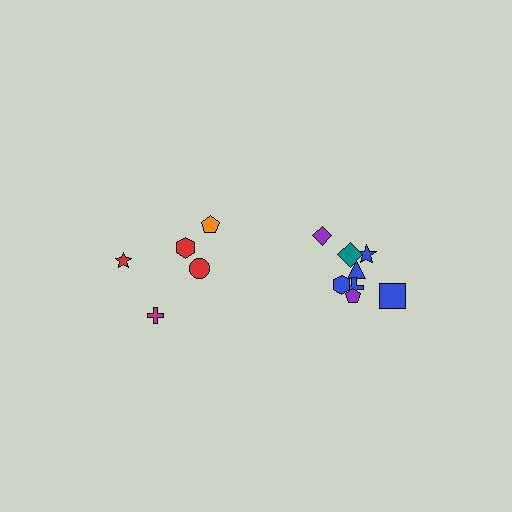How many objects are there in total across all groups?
There are 13 objects.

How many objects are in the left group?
There are 5 objects.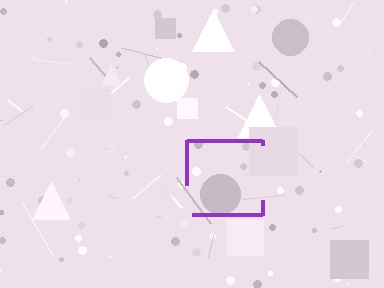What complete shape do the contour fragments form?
The contour fragments form a square.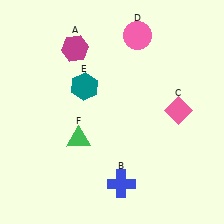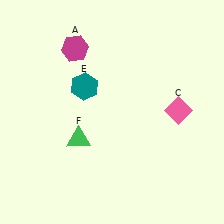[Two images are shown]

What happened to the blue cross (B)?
The blue cross (B) was removed in Image 2. It was in the bottom-right area of Image 1.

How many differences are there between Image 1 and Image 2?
There are 2 differences between the two images.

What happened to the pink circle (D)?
The pink circle (D) was removed in Image 2. It was in the top-right area of Image 1.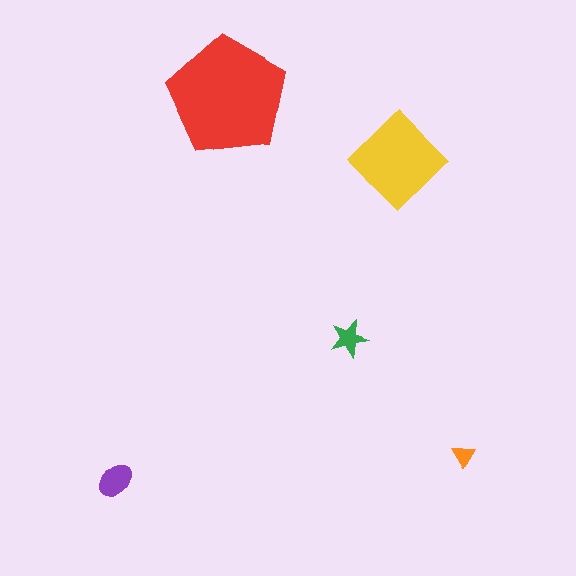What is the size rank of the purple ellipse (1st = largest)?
3rd.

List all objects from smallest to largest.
The orange triangle, the green star, the purple ellipse, the yellow diamond, the red pentagon.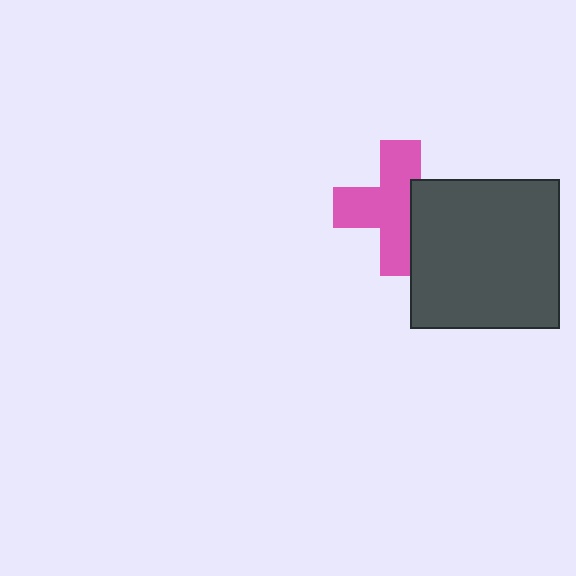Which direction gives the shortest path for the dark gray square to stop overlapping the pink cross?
Moving right gives the shortest separation.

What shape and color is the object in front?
The object in front is a dark gray square.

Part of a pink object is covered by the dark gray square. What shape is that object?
It is a cross.